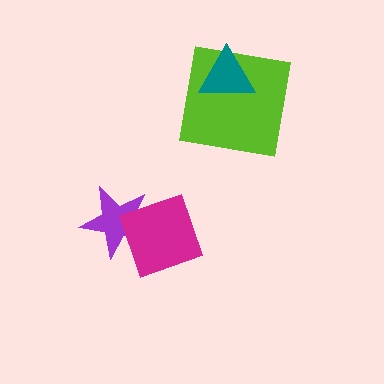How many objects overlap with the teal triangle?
1 object overlaps with the teal triangle.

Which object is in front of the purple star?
The magenta diamond is in front of the purple star.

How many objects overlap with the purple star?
1 object overlaps with the purple star.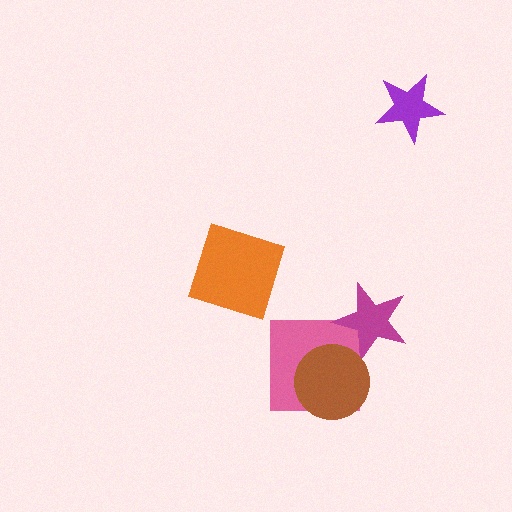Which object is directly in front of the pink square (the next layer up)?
The magenta star is directly in front of the pink square.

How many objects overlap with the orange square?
0 objects overlap with the orange square.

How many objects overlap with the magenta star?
1 object overlaps with the magenta star.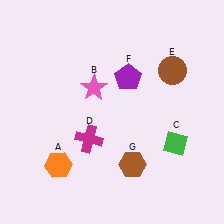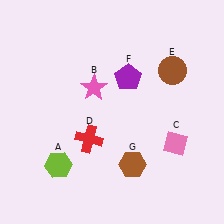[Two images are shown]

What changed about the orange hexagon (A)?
In Image 1, A is orange. In Image 2, it changed to lime.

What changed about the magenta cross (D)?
In Image 1, D is magenta. In Image 2, it changed to red.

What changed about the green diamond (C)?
In Image 1, C is green. In Image 2, it changed to pink.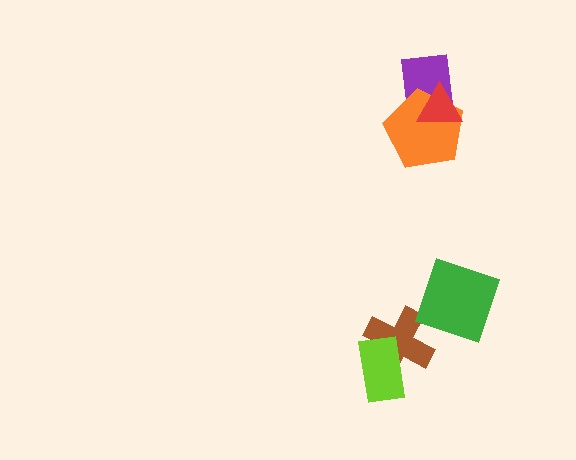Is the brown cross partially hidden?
Yes, it is partially covered by another shape.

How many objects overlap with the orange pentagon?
2 objects overlap with the orange pentagon.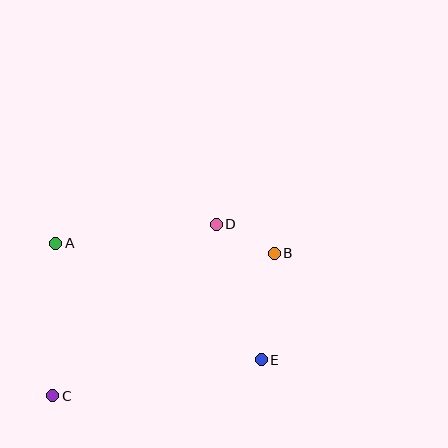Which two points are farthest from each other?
Points B and C are farthest from each other.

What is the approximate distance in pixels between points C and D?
The distance between C and D is approximately 237 pixels.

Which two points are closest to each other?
Points B and D are closest to each other.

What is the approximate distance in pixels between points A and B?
The distance between A and B is approximately 218 pixels.